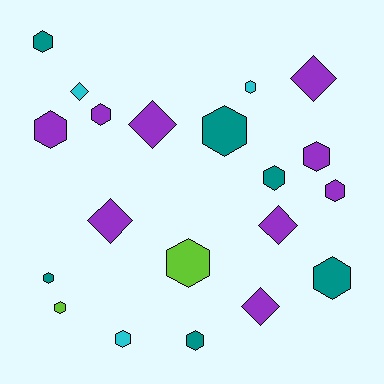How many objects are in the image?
There are 20 objects.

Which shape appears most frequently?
Hexagon, with 14 objects.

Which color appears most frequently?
Purple, with 9 objects.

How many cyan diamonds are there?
There is 1 cyan diamond.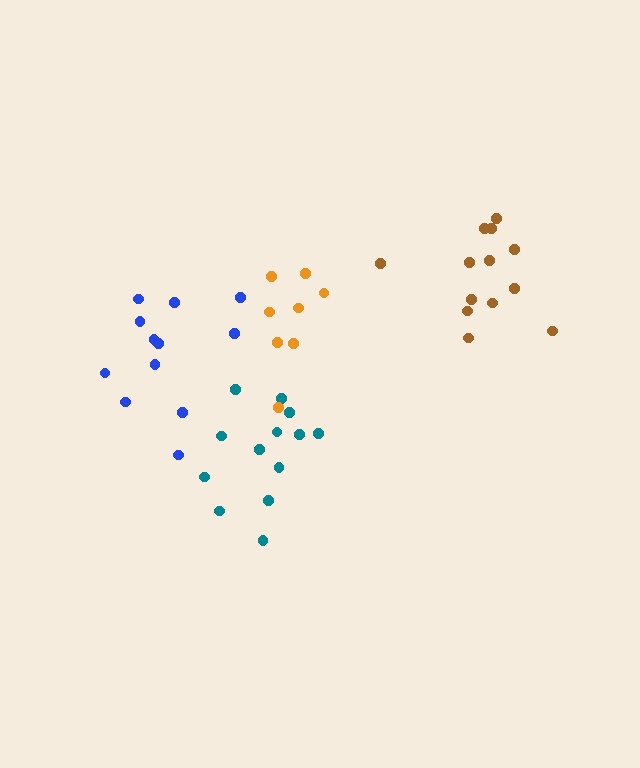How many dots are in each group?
Group 1: 13 dots, Group 2: 12 dots, Group 3: 13 dots, Group 4: 8 dots (46 total).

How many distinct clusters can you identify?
There are 4 distinct clusters.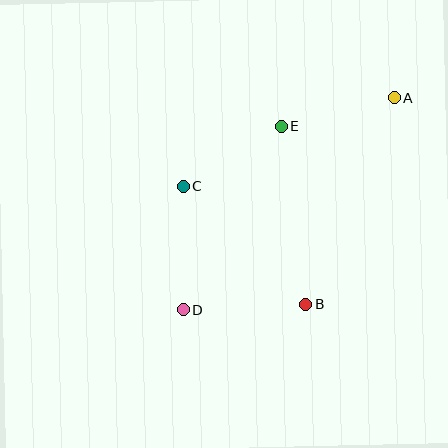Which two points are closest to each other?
Points C and E are closest to each other.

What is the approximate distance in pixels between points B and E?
The distance between B and E is approximately 179 pixels.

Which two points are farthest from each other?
Points A and D are farthest from each other.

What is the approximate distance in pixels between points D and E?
The distance between D and E is approximately 208 pixels.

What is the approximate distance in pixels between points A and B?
The distance between A and B is approximately 225 pixels.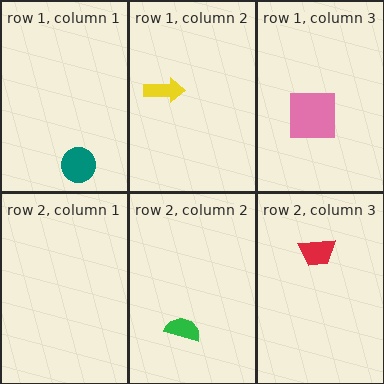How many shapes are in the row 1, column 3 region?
1.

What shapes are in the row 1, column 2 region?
The yellow arrow.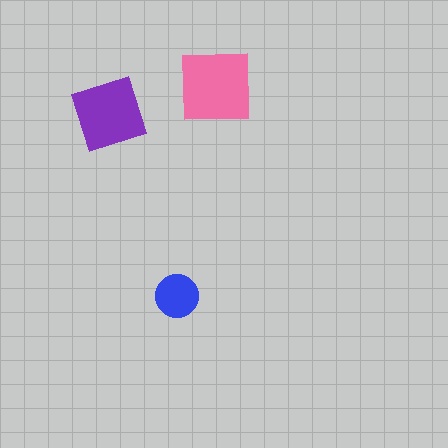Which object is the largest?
The pink square.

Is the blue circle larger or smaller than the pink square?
Smaller.